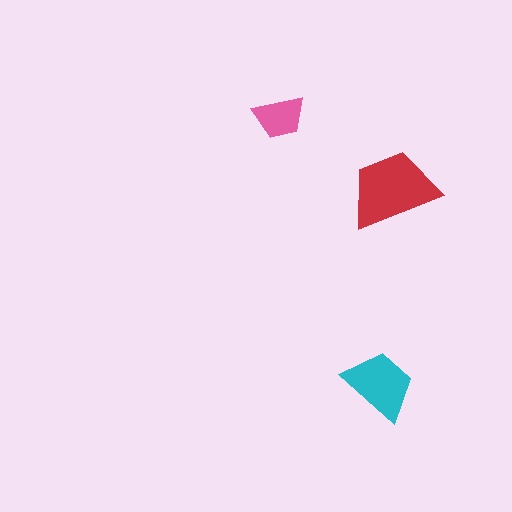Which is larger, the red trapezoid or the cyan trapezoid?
The red one.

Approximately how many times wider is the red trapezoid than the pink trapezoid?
About 1.5 times wider.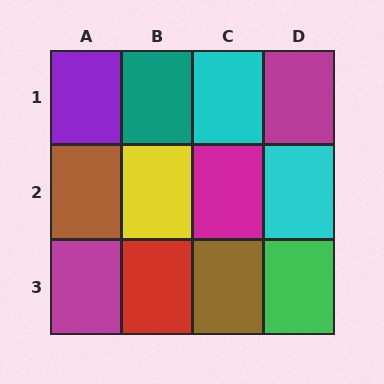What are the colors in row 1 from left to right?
Purple, teal, cyan, magenta.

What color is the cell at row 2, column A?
Brown.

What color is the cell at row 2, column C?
Magenta.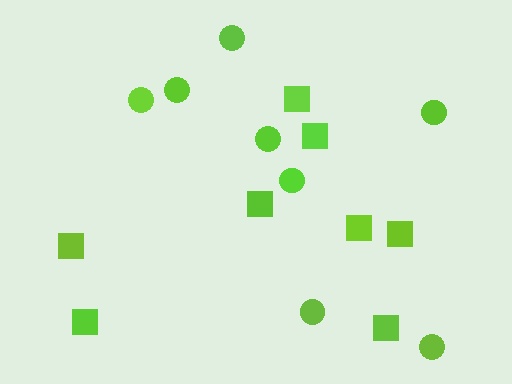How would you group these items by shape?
There are 2 groups: one group of circles (8) and one group of squares (8).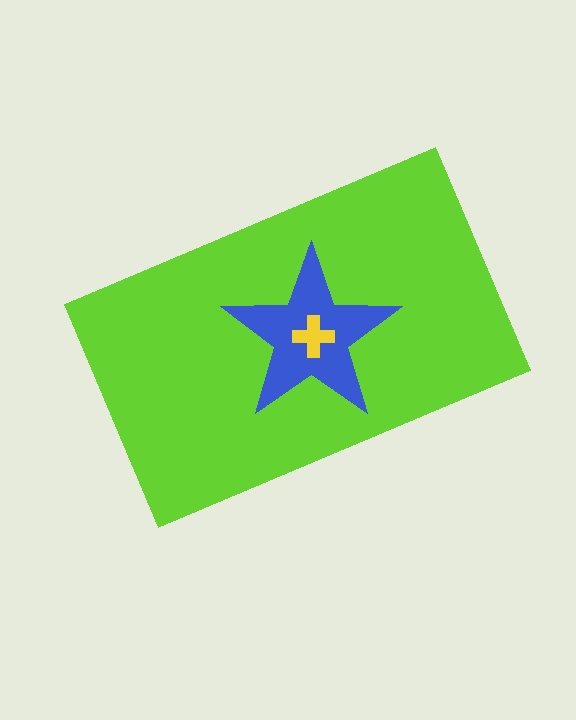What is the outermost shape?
The lime rectangle.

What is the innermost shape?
The yellow cross.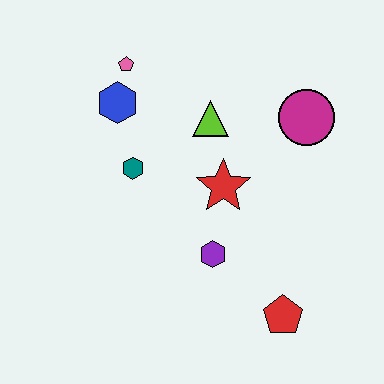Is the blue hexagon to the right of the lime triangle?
No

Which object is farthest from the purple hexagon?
The pink pentagon is farthest from the purple hexagon.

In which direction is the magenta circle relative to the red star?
The magenta circle is to the right of the red star.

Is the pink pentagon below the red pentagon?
No